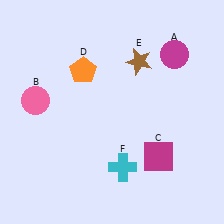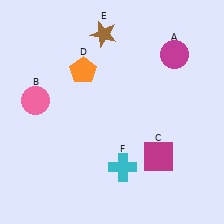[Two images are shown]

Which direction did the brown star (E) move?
The brown star (E) moved left.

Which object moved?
The brown star (E) moved left.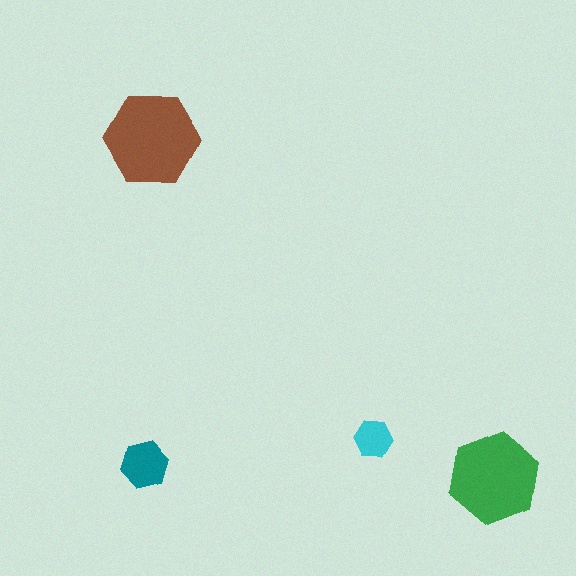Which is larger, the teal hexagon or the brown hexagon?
The brown one.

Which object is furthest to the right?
The green hexagon is rightmost.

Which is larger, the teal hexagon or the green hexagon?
The green one.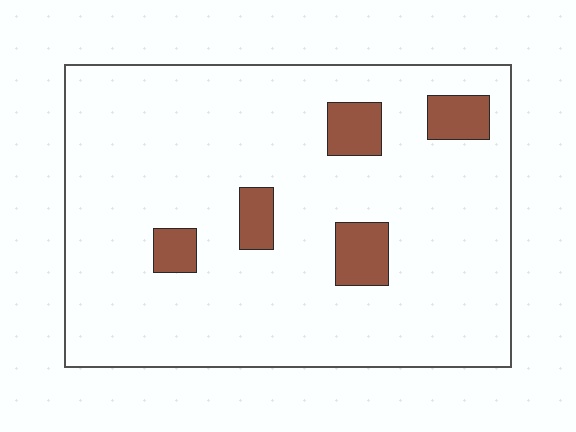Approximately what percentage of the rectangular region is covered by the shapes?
Approximately 10%.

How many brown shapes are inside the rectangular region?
5.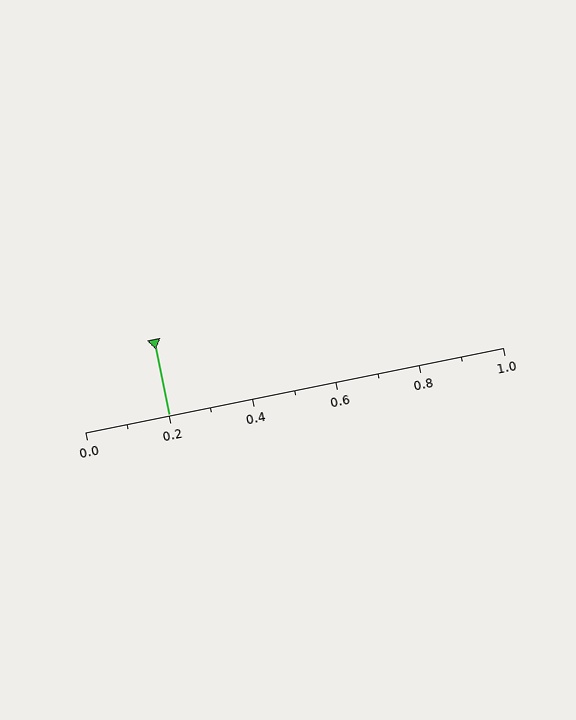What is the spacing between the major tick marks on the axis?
The major ticks are spaced 0.2 apart.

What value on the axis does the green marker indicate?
The marker indicates approximately 0.2.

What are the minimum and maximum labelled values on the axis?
The axis runs from 0.0 to 1.0.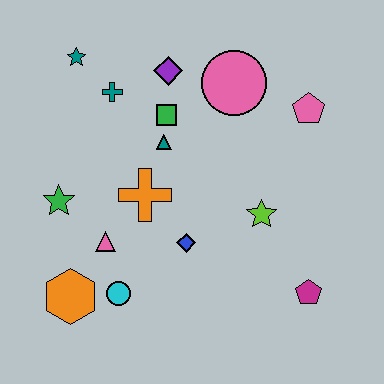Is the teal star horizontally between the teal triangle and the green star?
Yes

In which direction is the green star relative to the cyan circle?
The green star is above the cyan circle.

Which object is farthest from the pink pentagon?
The orange hexagon is farthest from the pink pentagon.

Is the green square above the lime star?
Yes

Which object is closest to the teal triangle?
The green square is closest to the teal triangle.